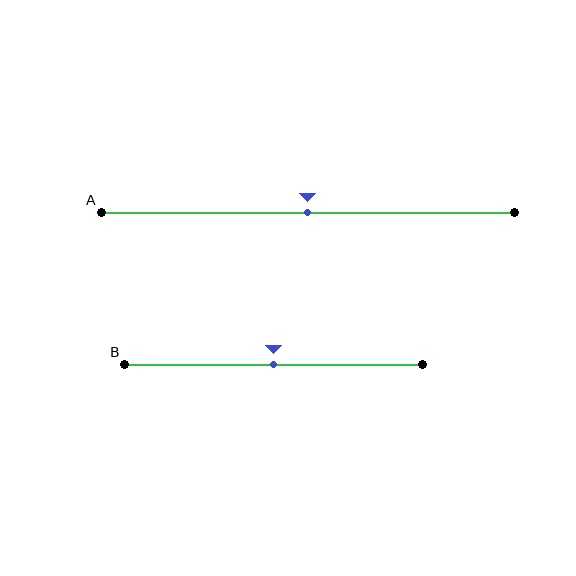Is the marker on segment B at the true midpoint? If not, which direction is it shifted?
Yes, the marker on segment B is at the true midpoint.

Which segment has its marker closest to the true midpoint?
Segment A has its marker closest to the true midpoint.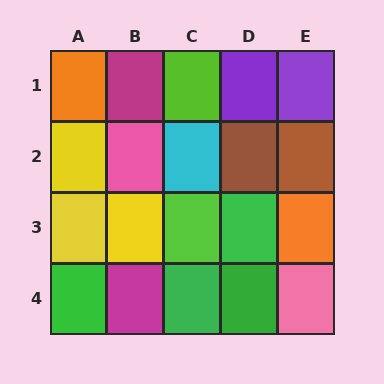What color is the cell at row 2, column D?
Brown.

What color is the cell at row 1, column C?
Lime.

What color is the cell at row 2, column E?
Brown.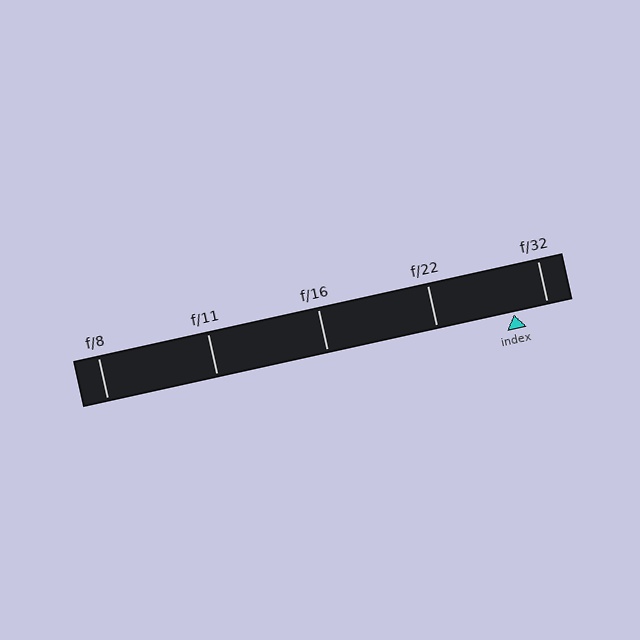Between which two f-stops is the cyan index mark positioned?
The index mark is between f/22 and f/32.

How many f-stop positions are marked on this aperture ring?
There are 5 f-stop positions marked.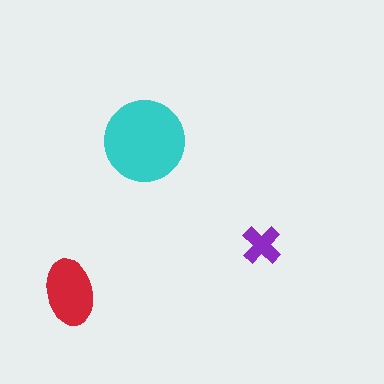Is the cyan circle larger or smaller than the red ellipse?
Larger.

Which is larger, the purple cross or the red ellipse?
The red ellipse.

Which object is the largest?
The cyan circle.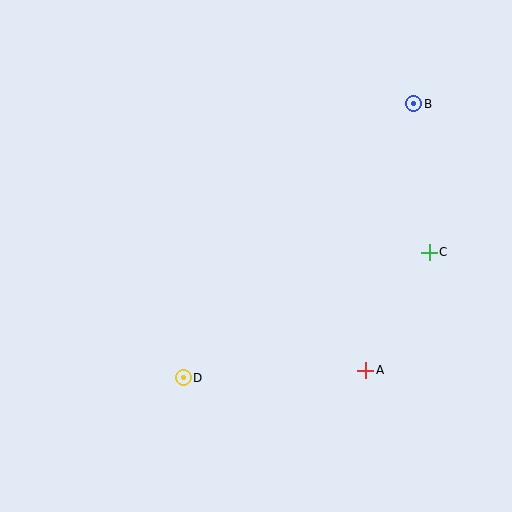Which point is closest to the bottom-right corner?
Point A is closest to the bottom-right corner.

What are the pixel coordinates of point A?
Point A is at (366, 370).